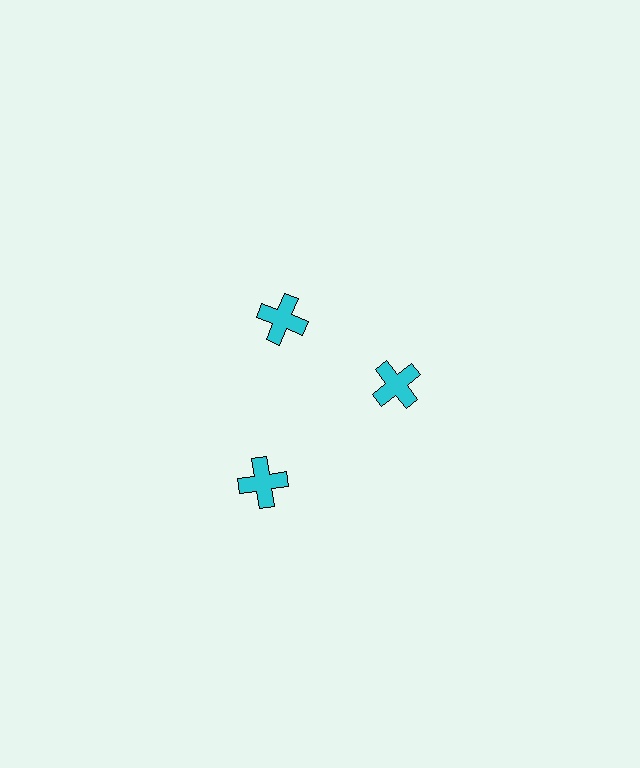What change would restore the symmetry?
The symmetry would be restored by moving it inward, back onto the ring so that all 3 crosses sit at equal angles and equal distance from the center.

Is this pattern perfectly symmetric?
No. The 3 cyan crosses are arranged in a ring, but one element near the 7 o'clock position is pushed outward from the center, breaking the 3-fold rotational symmetry.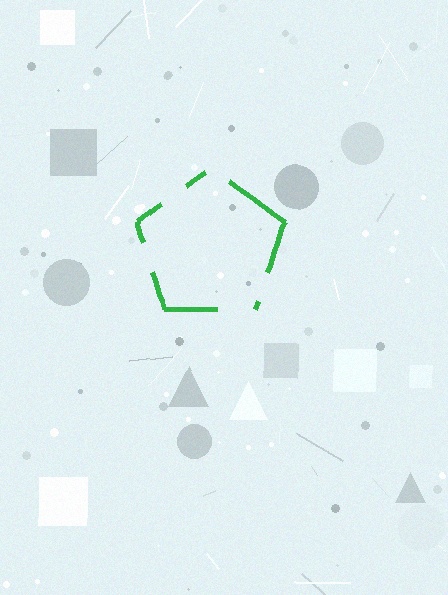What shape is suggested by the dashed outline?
The dashed outline suggests a pentagon.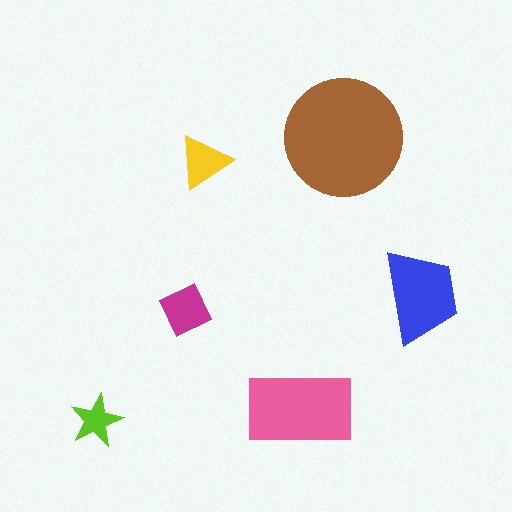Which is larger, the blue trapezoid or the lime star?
The blue trapezoid.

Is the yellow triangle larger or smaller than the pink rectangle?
Smaller.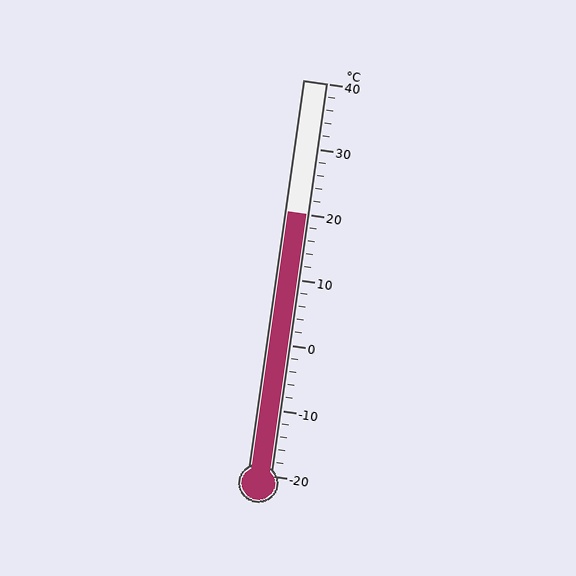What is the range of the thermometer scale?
The thermometer scale ranges from -20°C to 40°C.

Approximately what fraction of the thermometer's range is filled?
The thermometer is filled to approximately 65% of its range.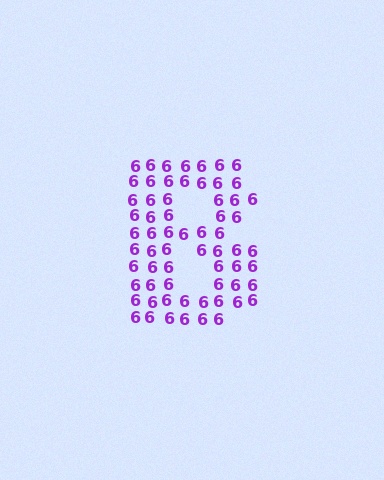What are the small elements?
The small elements are digit 6's.